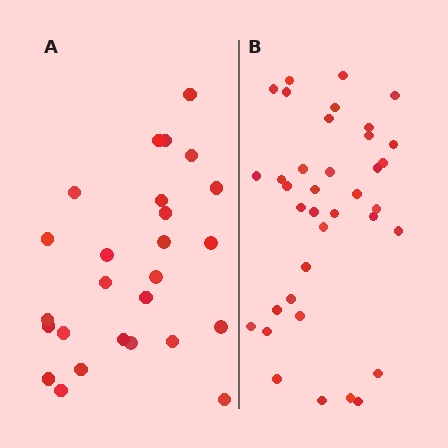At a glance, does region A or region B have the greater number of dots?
Region B (the right region) has more dots.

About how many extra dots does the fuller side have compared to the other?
Region B has roughly 12 or so more dots than region A.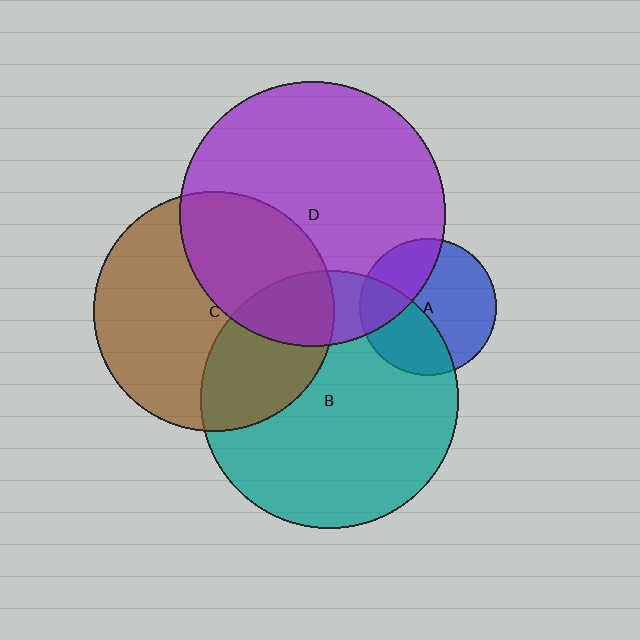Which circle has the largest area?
Circle D (purple).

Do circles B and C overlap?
Yes.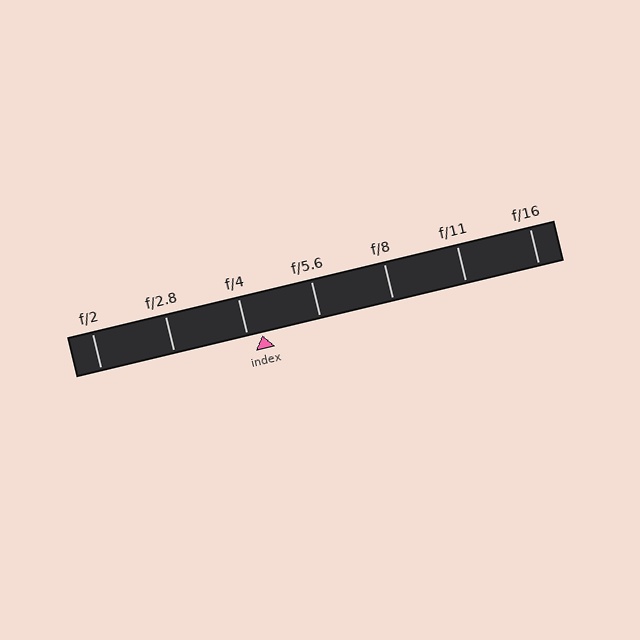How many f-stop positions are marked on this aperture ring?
There are 7 f-stop positions marked.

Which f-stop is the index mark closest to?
The index mark is closest to f/4.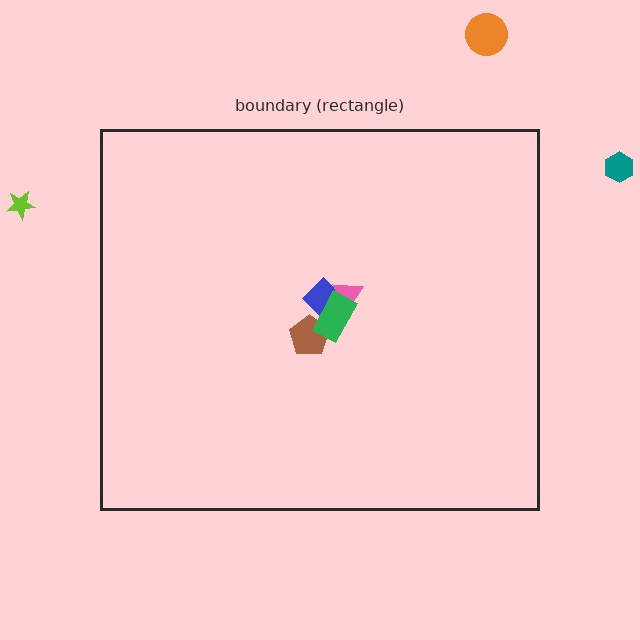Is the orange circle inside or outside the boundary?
Outside.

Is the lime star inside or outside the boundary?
Outside.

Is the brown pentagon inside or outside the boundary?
Inside.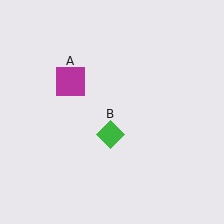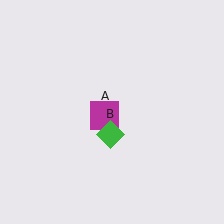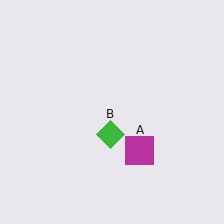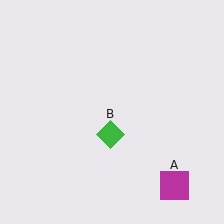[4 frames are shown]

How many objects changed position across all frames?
1 object changed position: magenta square (object A).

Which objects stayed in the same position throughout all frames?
Green diamond (object B) remained stationary.